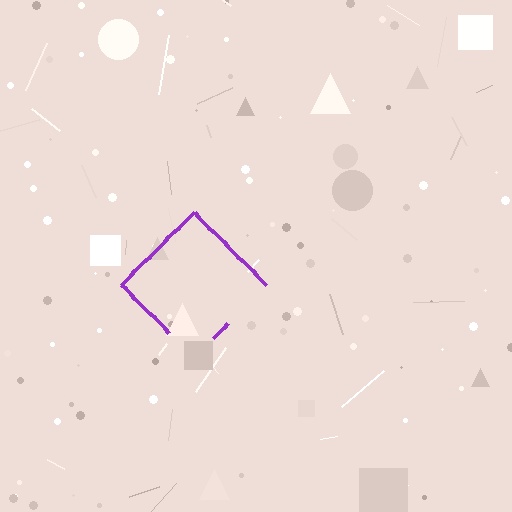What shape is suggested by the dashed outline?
The dashed outline suggests a diamond.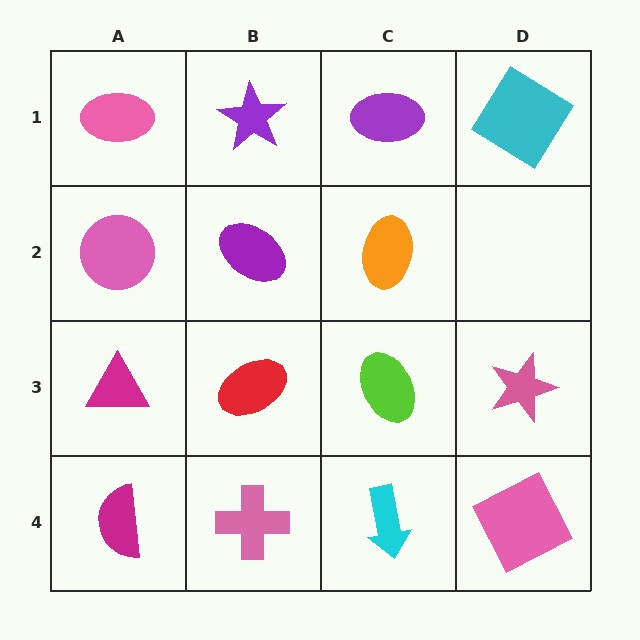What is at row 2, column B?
A purple ellipse.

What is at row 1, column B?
A purple star.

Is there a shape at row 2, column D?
No, that cell is empty.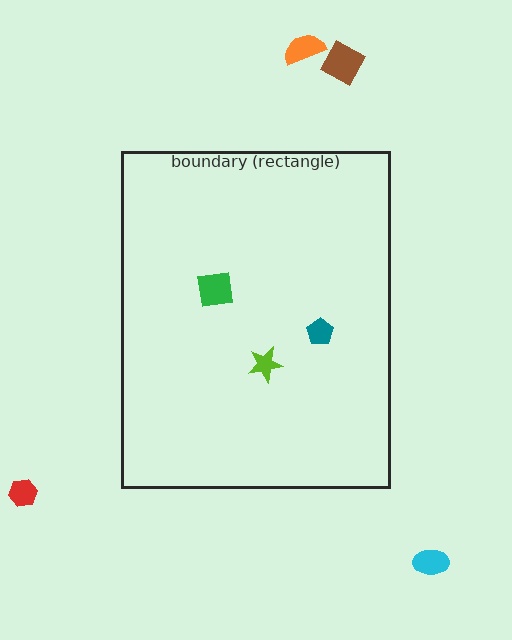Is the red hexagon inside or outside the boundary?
Outside.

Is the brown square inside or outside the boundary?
Outside.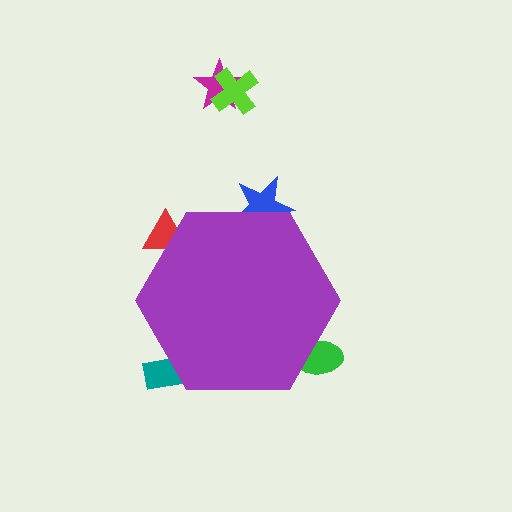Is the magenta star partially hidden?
No, the magenta star is fully visible.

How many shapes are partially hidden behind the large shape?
4 shapes are partially hidden.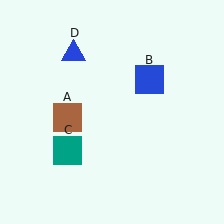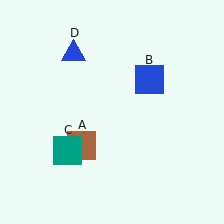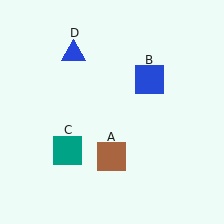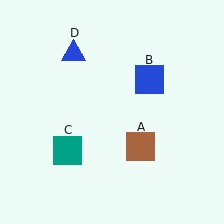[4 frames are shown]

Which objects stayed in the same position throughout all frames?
Blue square (object B) and teal square (object C) and blue triangle (object D) remained stationary.